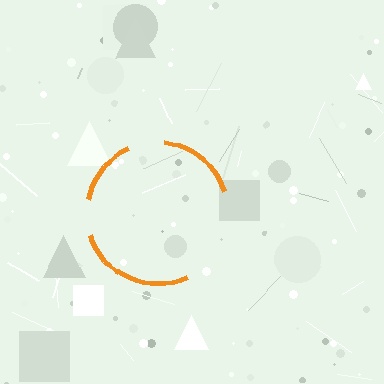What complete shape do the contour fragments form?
The contour fragments form a circle.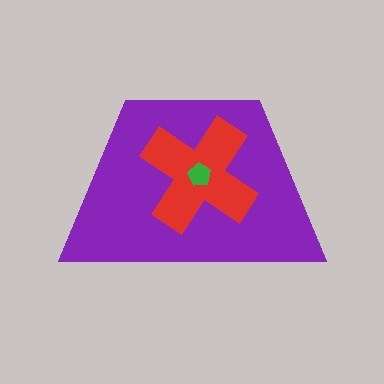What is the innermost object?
The green pentagon.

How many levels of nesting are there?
3.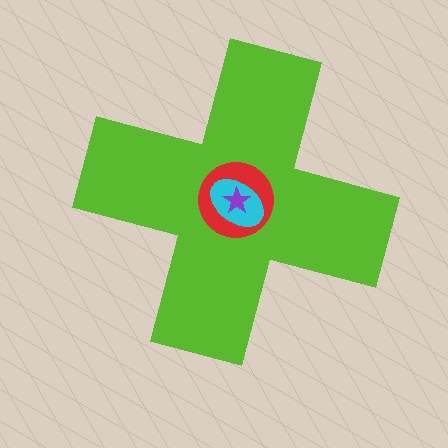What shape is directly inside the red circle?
The cyan ellipse.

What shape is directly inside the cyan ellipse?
The purple star.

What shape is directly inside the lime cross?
The red circle.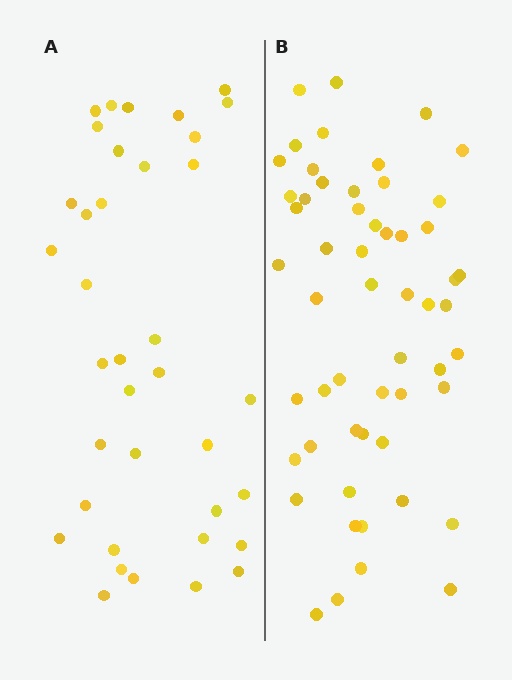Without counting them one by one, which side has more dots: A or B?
Region B (the right region) has more dots.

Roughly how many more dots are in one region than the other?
Region B has approximately 20 more dots than region A.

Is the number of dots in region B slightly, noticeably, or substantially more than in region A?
Region B has substantially more. The ratio is roughly 1.5 to 1.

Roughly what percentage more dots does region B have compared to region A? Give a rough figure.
About 50% more.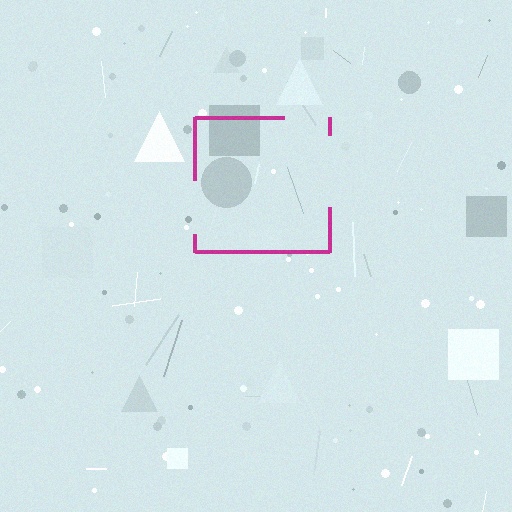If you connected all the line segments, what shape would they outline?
They would outline a square.